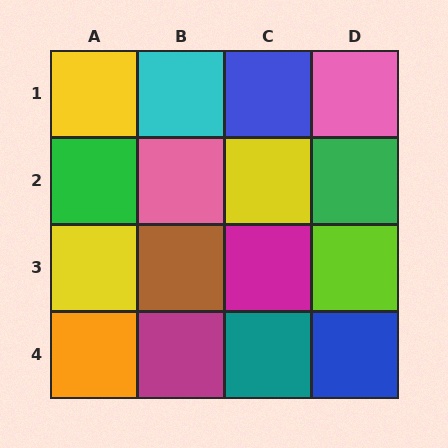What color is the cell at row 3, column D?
Lime.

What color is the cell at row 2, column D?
Green.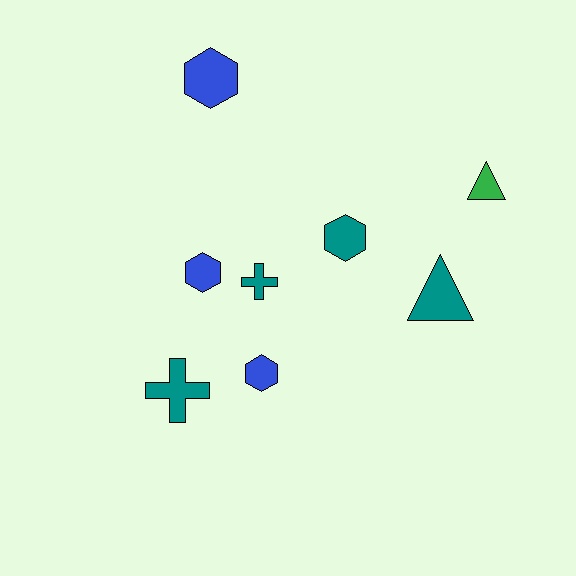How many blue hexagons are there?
There are 3 blue hexagons.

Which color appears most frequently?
Teal, with 4 objects.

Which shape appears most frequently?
Hexagon, with 4 objects.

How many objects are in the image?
There are 8 objects.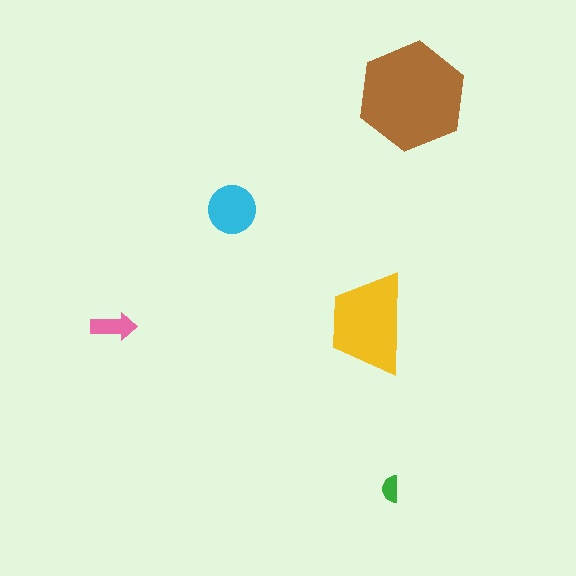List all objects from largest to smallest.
The brown hexagon, the yellow trapezoid, the cyan circle, the pink arrow, the green semicircle.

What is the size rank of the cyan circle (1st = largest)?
3rd.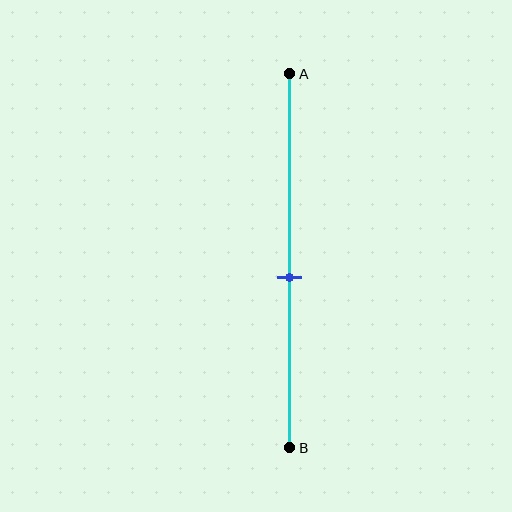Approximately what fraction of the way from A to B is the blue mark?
The blue mark is approximately 55% of the way from A to B.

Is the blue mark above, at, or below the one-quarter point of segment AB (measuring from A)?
The blue mark is below the one-quarter point of segment AB.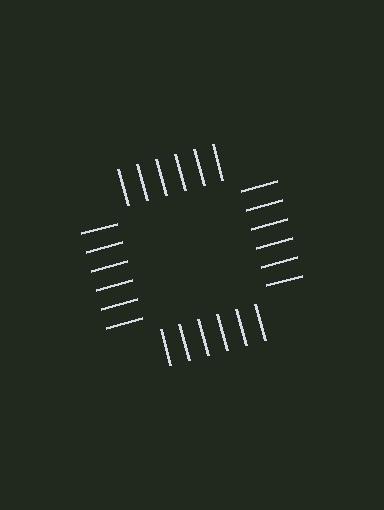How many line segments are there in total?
24 — 6 along each of the 4 edges.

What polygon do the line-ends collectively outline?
An illusory square — the line segments terminate on its edges but no continuous stroke is drawn.